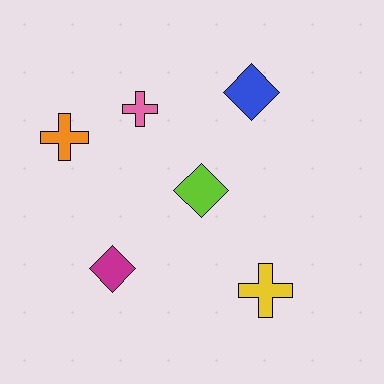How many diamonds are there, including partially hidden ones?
There are 3 diamonds.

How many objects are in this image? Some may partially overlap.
There are 6 objects.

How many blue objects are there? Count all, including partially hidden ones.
There is 1 blue object.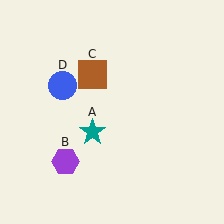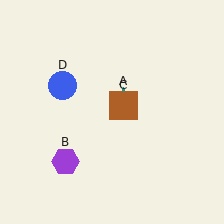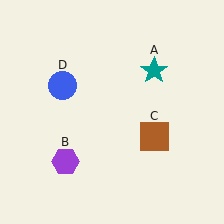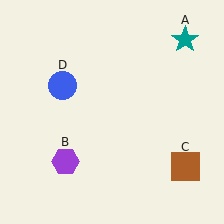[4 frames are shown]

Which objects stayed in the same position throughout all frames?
Purple hexagon (object B) and blue circle (object D) remained stationary.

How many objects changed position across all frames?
2 objects changed position: teal star (object A), brown square (object C).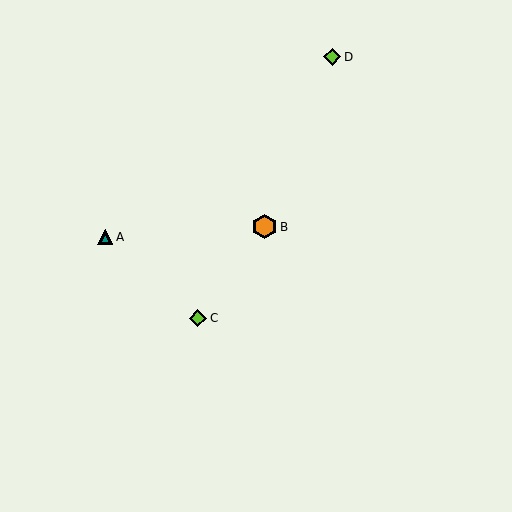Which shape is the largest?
The orange hexagon (labeled B) is the largest.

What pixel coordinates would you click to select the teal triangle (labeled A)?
Click at (105, 237) to select the teal triangle A.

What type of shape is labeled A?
Shape A is a teal triangle.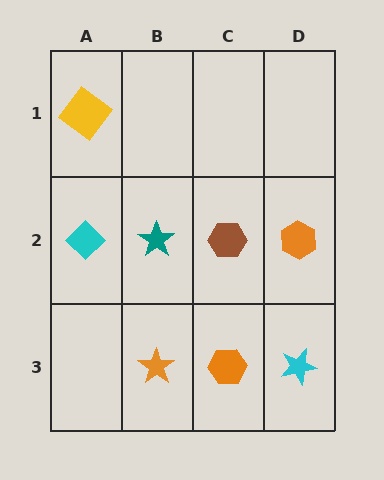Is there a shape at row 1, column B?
No, that cell is empty.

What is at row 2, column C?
A brown hexagon.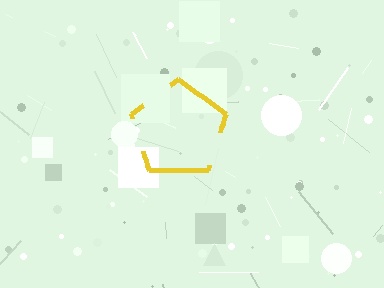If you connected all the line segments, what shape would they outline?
They would outline a pentagon.